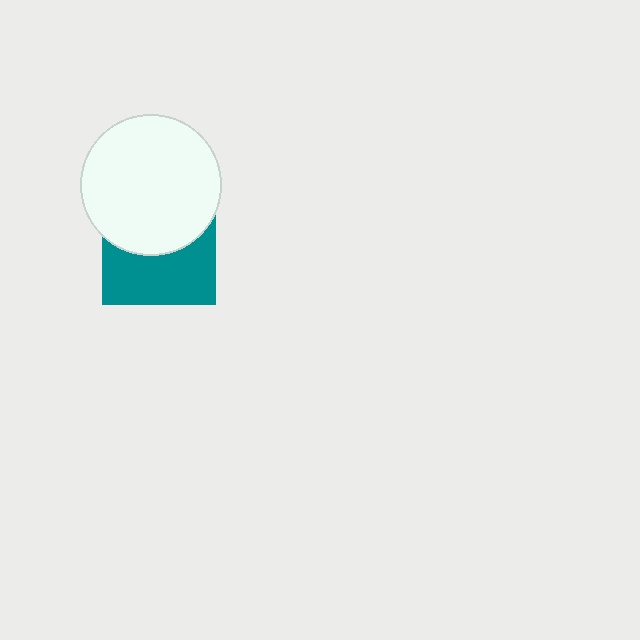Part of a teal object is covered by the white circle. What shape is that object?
It is a square.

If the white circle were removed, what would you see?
You would see the complete teal square.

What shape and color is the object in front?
The object in front is a white circle.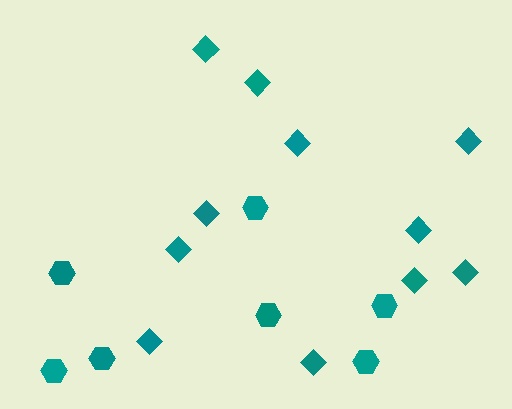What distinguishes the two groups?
There are 2 groups: one group of diamonds (11) and one group of hexagons (7).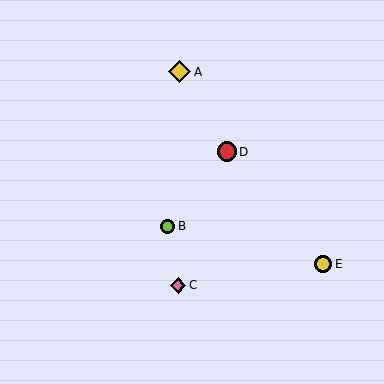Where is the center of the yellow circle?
The center of the yellow circle is at (323, 264).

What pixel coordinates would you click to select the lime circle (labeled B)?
Click at (168, 226) to select the lime circle B.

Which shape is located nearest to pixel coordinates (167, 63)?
The yellow diamond (labeled A) at (180, 72) is nearest to that location.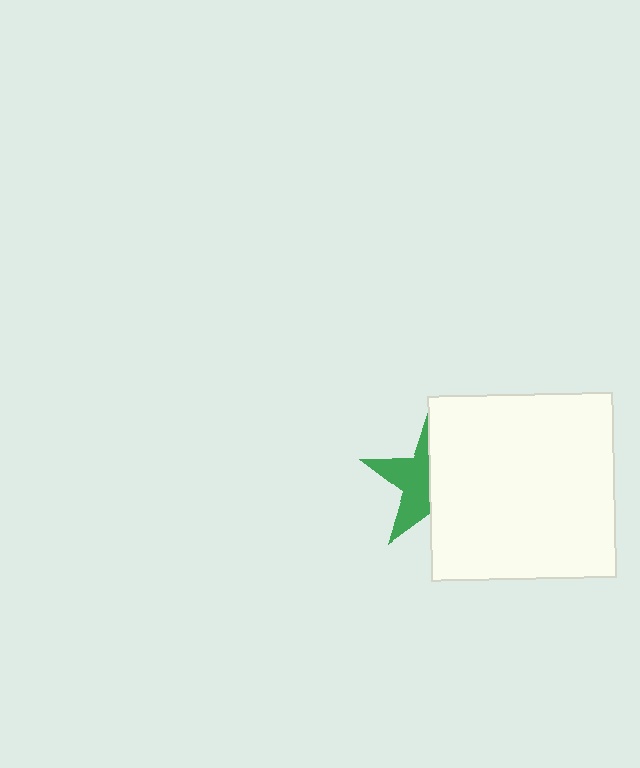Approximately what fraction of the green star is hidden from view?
Roughly 54% of the green star is hidden behind the white square.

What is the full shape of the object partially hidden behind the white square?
The partially hidden object is a green star.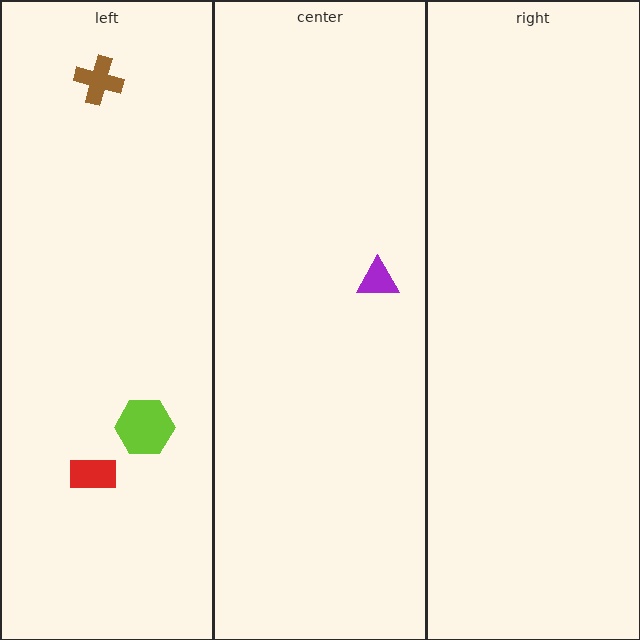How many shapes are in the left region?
3.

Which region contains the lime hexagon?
The left region.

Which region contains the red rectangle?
The left region.